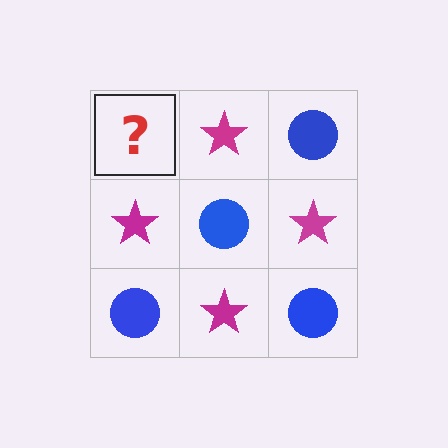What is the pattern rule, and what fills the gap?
The rule is that it alternates blue circle and magenta star in a checkerboard pattern. The gap should be filled with a blue circle.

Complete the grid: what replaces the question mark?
The question mark should be replaced with a blue circle.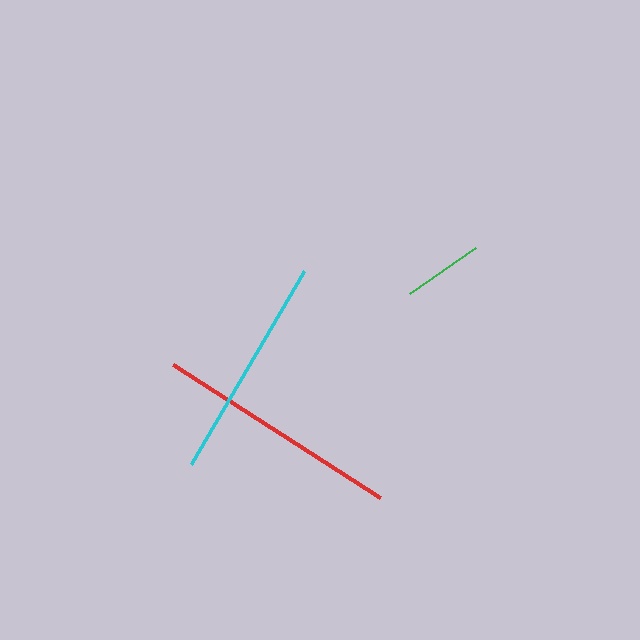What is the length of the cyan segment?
The cyan segment is approximately 223 pixels long.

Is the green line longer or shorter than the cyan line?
The cyan line is longer than the green line.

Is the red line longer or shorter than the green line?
The red line is longer than the green line.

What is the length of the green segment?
The green segment is approximately 81 pixels long.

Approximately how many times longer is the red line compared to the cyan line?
The red line is approximately 1.1 times the length of the cyan line.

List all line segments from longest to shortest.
From longest to shortest: red, cyan, green.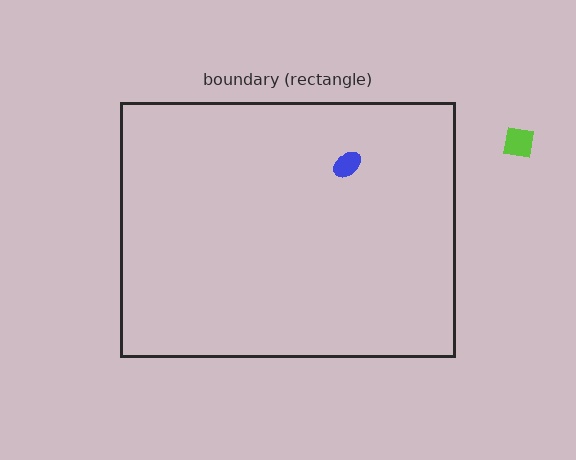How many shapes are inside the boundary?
1 inside, 1 outside.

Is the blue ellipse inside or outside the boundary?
Inside.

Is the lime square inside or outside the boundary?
Outside.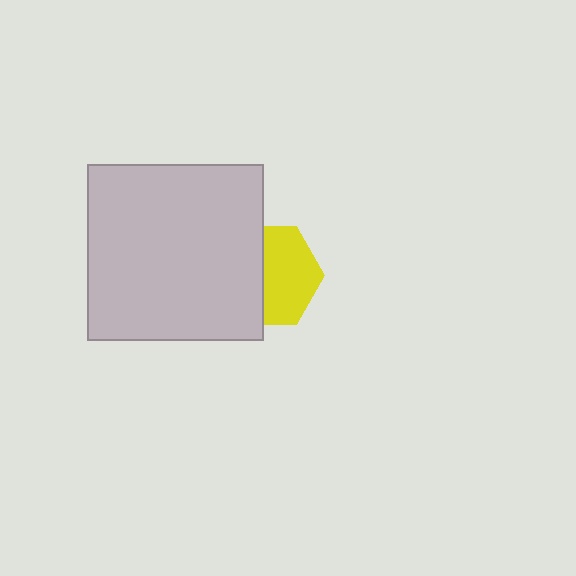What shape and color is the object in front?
The object in front is a light gray square.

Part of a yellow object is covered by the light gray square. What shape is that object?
It is a hexagon.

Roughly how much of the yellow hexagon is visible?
About half of it is visible (roughly 55%).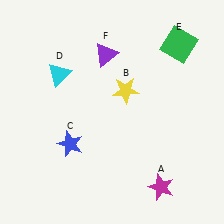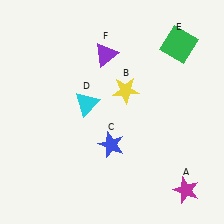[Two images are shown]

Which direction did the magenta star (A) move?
The magenta star (A) moved right.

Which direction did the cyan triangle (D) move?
The cyan triangle (D) moved down.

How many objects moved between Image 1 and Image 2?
3 objects moved between the two images.